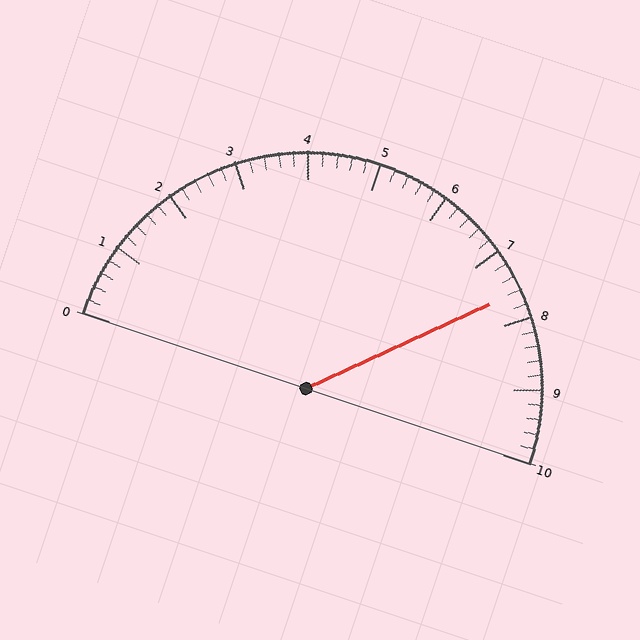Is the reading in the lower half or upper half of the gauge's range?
The reading is in the upper half of the range (0 to 10).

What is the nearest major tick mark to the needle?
The nearest major tick mark is 8.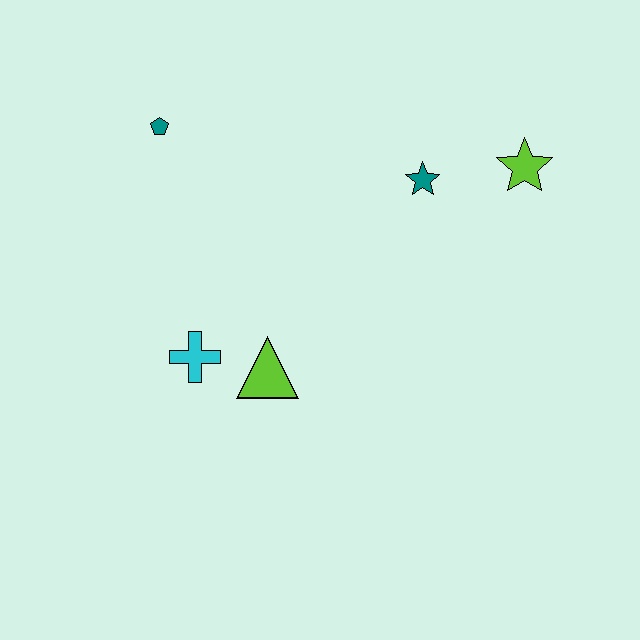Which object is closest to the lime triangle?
The cyan cross is closest to the lime triangle.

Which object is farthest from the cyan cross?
The lime star is farthest from the cyan cross.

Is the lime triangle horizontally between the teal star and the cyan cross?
Yes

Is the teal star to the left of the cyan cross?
No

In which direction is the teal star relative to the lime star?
The teal star is to the left of the lime star.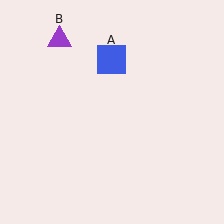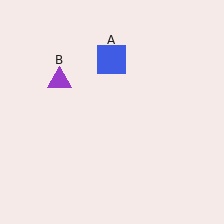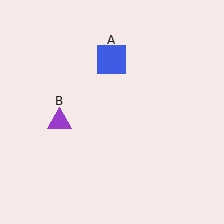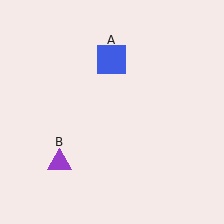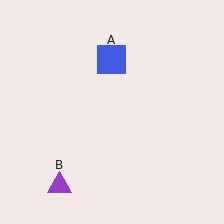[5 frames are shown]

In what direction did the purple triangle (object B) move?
The purple triangle (object B) moved down.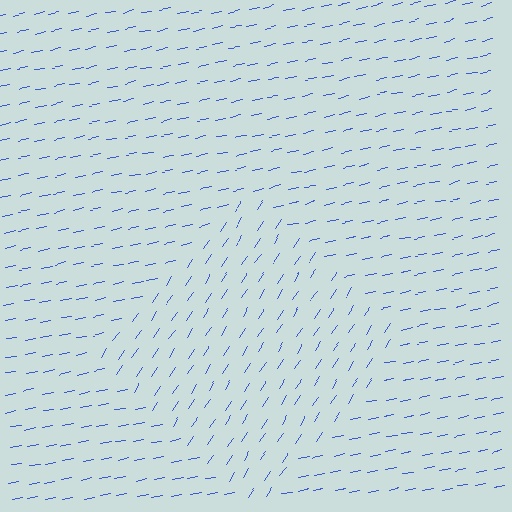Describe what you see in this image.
The image is filled with small blue line segments. A diamond region in the image has lines oriented differently from the surrounding lines, creating a visible texture boundary.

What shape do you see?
I see a diamond.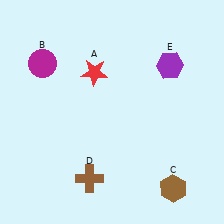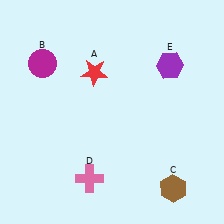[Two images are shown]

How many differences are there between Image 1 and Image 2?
There is 1 difference between the two images.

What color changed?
The cross (D) changed from brown in Image 1 to pink in Image 2.